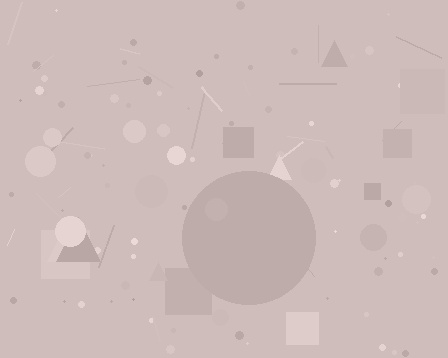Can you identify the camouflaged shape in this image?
The camouflaged shape is a circle.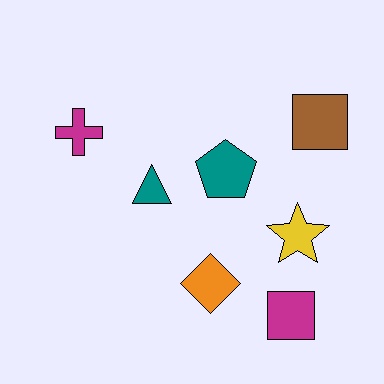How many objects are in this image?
There are 7 objects.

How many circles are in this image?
There are no circles.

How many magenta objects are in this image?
There are 2 magenta objects.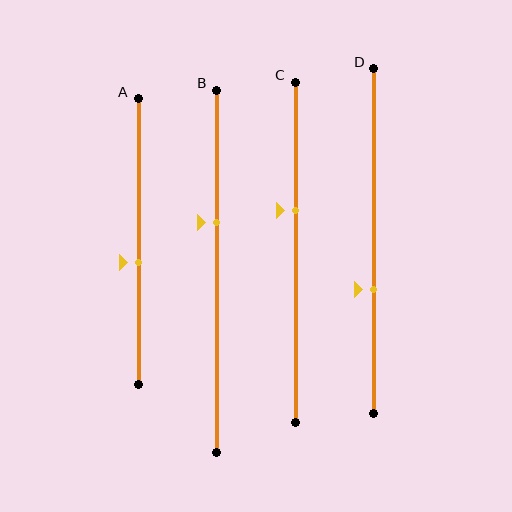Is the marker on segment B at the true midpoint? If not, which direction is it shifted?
No, the marker on segment B is shifted upward by about 14% of the segment length.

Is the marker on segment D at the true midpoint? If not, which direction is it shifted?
No, the marker on segment D is shifted downward by about 14% of the segment length.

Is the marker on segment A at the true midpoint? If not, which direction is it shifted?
No, the marker on segment A is shifted downward by about 7% of the segment length.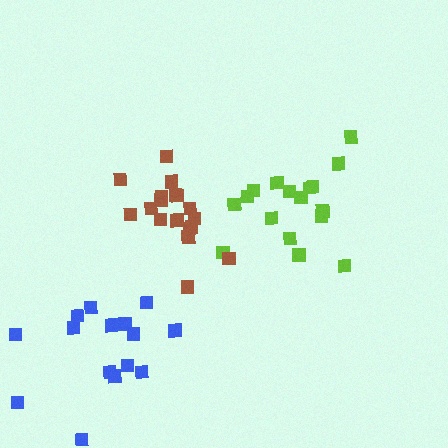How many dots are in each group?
Group 1: 17 dots, Group 2: 18 dots, Group 3: 15 dots (50 total).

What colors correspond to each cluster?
The clusters are colored: lime, brown, blue.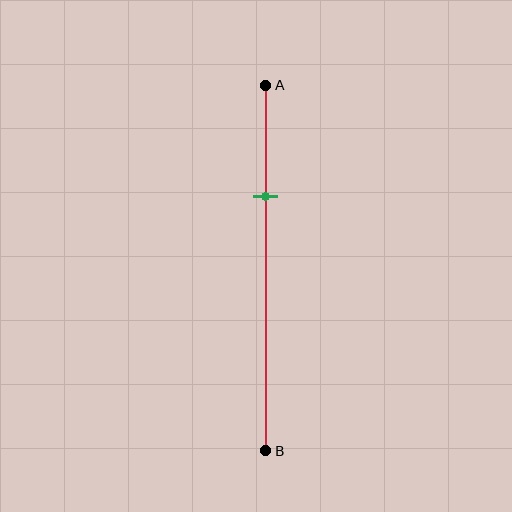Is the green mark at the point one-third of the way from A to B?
No, the mark is at about 30% from A, not at the 33% one-third point.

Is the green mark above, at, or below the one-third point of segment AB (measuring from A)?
The green mark is above the one-third point of segment AB.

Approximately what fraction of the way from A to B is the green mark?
The green mark is approximately 30% of the way from A to B.